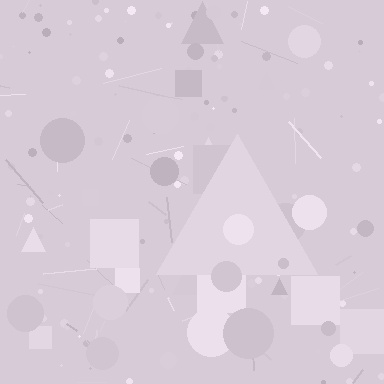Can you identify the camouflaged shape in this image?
The camouflaged shape is a triangle.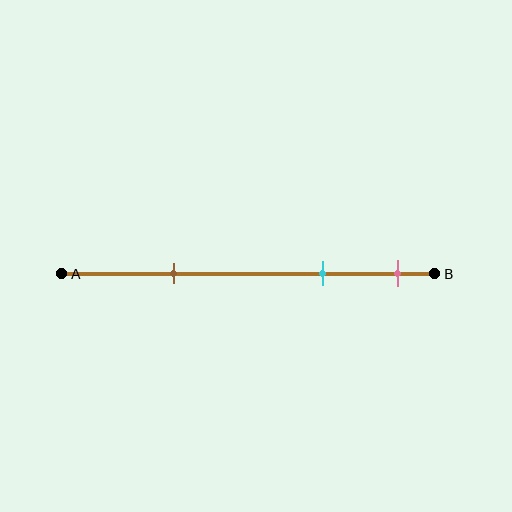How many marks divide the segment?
There are 3 marks dividing the segment.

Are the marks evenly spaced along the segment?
No, the marks are not evenly spaced.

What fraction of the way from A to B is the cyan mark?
The cyan mark is approximately 70% (0.7) of the way from A to B.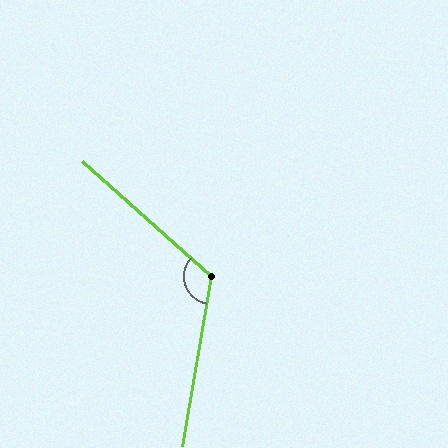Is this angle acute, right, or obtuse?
It is obtuse.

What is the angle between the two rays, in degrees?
Approximately 122 degrees.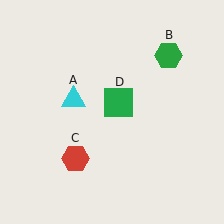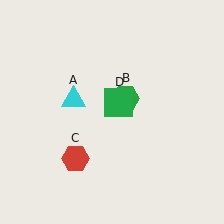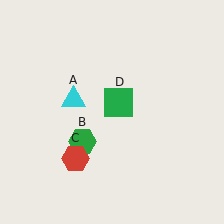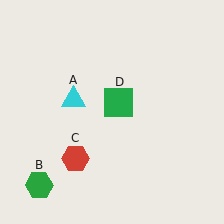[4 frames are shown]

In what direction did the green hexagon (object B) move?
The green hexagon (object B) moved down and to the left.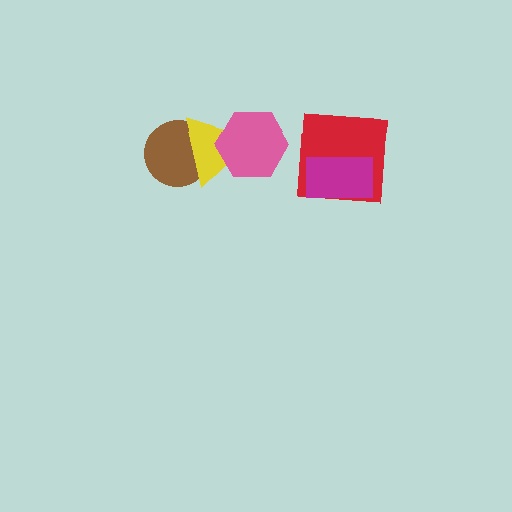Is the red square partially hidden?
Yes, it is partially covered by another shape.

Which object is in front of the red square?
The magenta rectangle is in front of the red square.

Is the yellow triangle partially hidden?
Yes, it is partially covered by another shape.